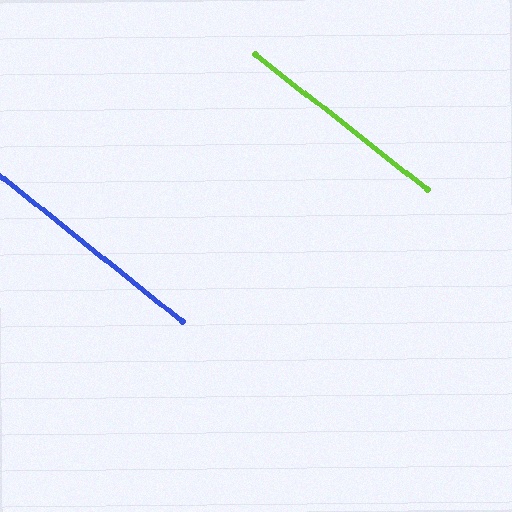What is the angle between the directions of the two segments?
Approximately 0 degrees.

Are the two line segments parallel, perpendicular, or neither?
Parallel — their directions differ by only 0.4°.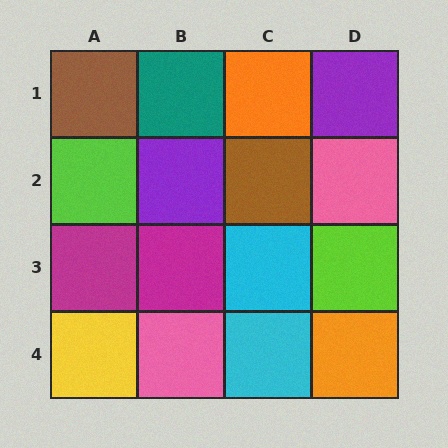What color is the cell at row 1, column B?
Teal.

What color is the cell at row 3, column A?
Magenta.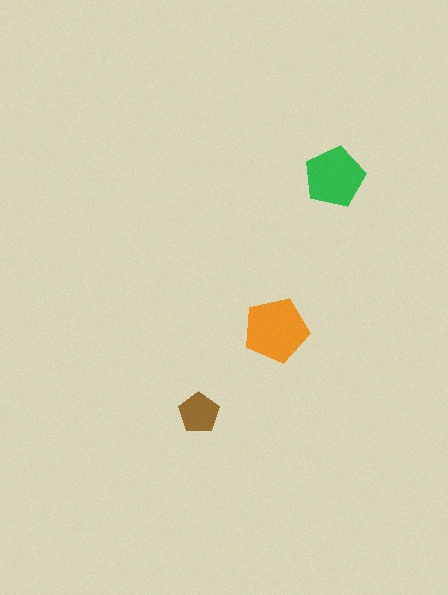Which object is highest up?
The green pentagon is topmost.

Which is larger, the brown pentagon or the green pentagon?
The green one.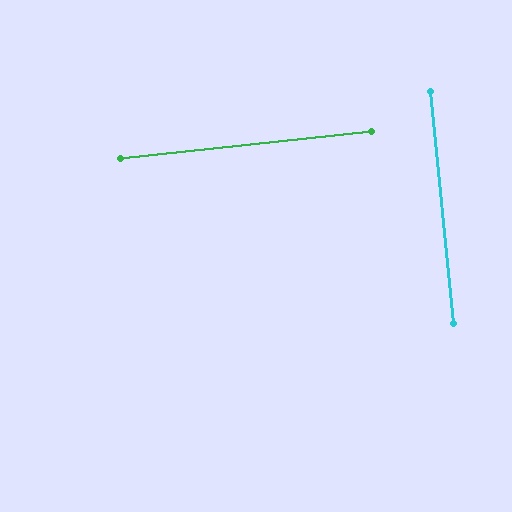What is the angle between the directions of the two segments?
Approximately 89 degrees.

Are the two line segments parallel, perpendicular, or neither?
Perpendicular — they meet at approximately 89°.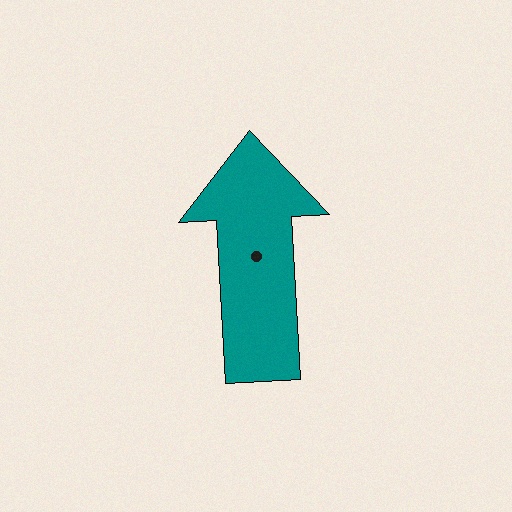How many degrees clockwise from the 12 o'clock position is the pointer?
Approximately 357 degrees.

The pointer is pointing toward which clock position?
Roughly 12 o'clock.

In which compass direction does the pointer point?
North.